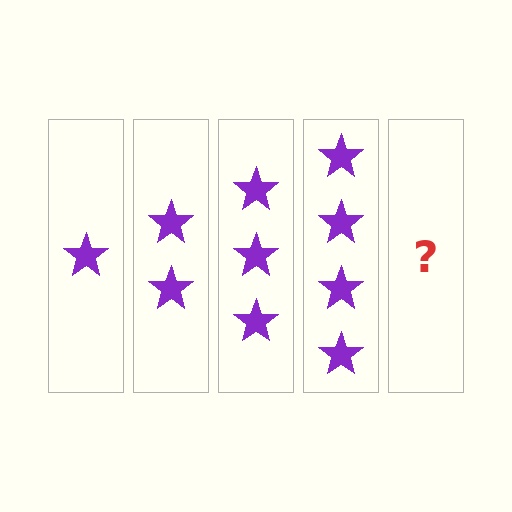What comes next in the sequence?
The next element should be 5 stars.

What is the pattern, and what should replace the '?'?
The pattern is that each step adds one more star. The '?' should be 5 stars.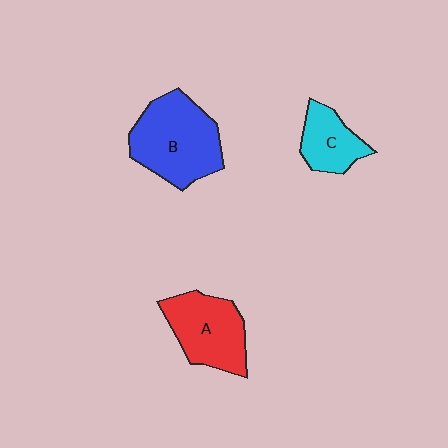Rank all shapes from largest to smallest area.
From largest to smallest: B (blue), A (red), C (cyan).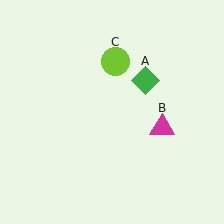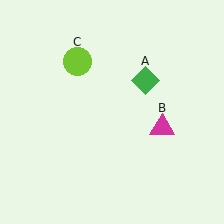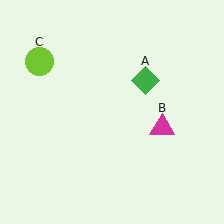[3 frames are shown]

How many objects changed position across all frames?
1 object changed position: lime circle (object C).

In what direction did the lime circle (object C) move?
The lime circle (object C) moved left.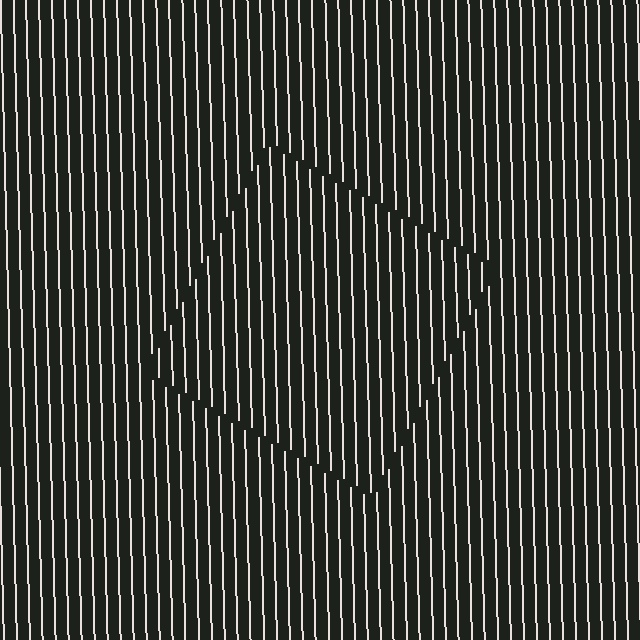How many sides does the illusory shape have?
4 sides — the line-ends trace a square.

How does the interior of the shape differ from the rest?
The interior of the shape contains the same grating, shifted by half a period — the contour is defined by the phase discontinuity where line-ends from the inner and outer gratings abut.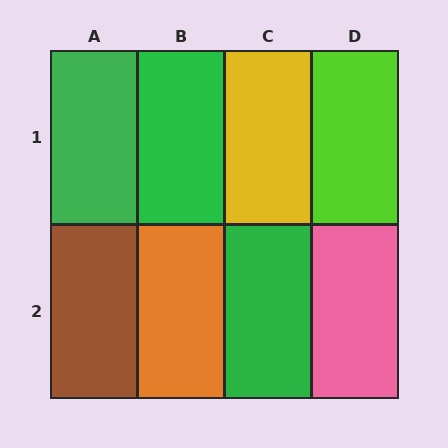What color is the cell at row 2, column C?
Green.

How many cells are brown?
1 cell is brown.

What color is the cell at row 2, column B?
Orange.